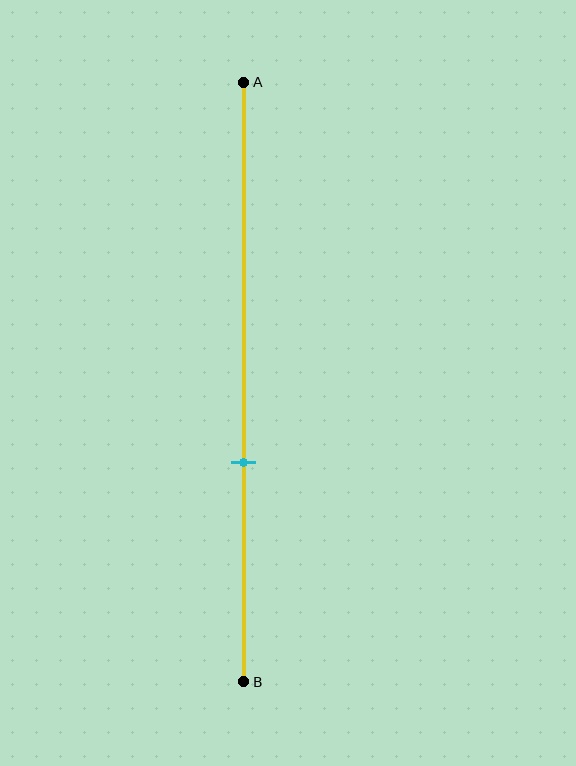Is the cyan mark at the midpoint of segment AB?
No, the mark is at about 65% from A, not at the 50% midpoint.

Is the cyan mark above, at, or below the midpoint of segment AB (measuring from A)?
The cyan mark is below the midpoint of segment AB.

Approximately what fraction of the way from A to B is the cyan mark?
The cyan mark is approximately 65% of the way from A to B.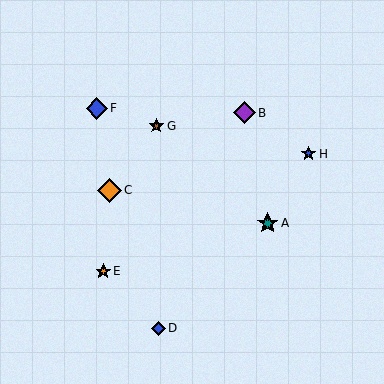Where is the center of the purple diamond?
The center of the purple diamond is at (244, 113).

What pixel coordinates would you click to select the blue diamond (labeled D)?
Click at (158, 328) to select the blue diamond D.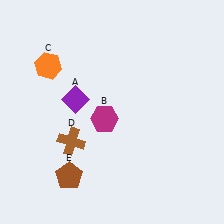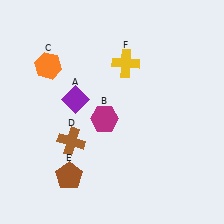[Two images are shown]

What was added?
A yellow cross (F) was added in Image 2.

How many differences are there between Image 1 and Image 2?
There is 1 difference between the two images.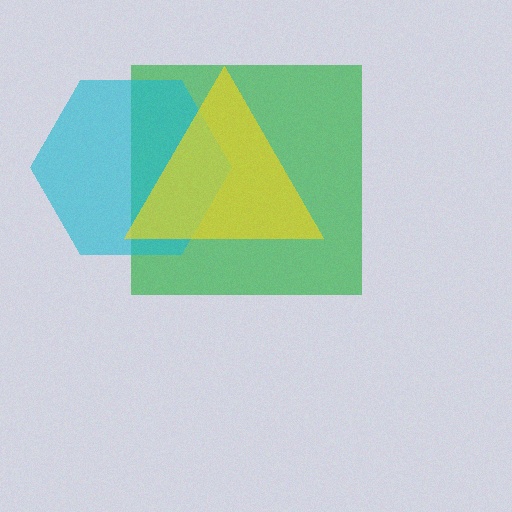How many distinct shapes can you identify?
There are 3 distinct shapes: a green square, a cyan hexagon, a yellow triangle.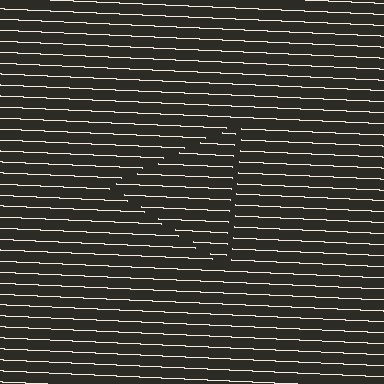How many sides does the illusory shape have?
3 sides — the line-ends trace a triangle.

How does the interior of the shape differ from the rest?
The interior of the shape contains the same grating, shifted by half a period — the contour is defined by the phase discontinuity where line-ends from the inner and outer gratings abut.